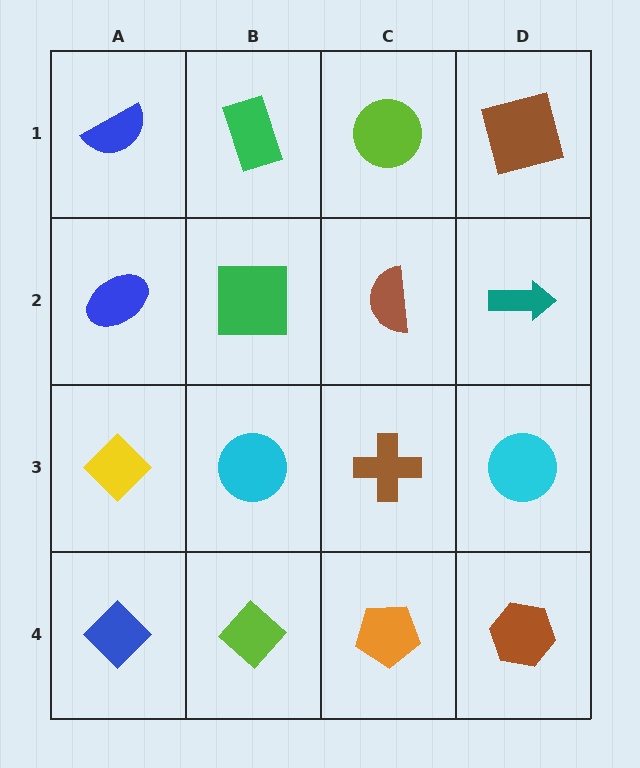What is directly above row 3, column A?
A blue ellipse.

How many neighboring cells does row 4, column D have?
2.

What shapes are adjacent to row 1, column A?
A blue ellipse (row 2, column A), a green rectangle (row 1, column B).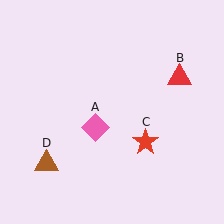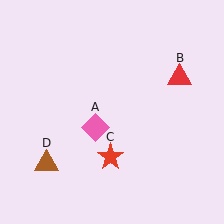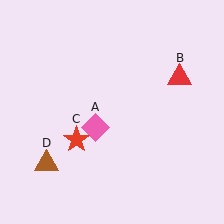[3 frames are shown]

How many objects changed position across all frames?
1 object changed position: red star (object C).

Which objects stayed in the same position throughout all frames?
Pink diamond (object A) and red triangle (object B) and brown triangle (object D) remained stationary.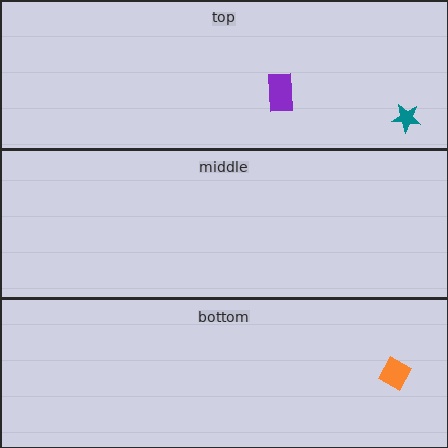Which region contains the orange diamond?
The bottom region.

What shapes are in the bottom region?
The orange diamond.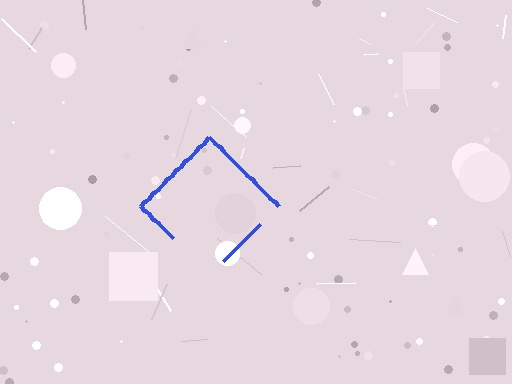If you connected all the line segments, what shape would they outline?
They would outline a diamond.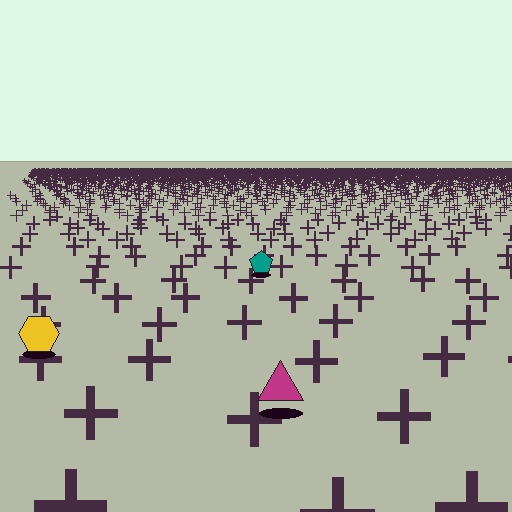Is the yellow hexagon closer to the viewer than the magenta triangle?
No. The magenta triangle is closer — you can tell from the texture gradient: the ground texture is coarser near it.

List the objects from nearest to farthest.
From nearest to farthest: the magenta triangle, the yellow hexagon, the teal pentagon.